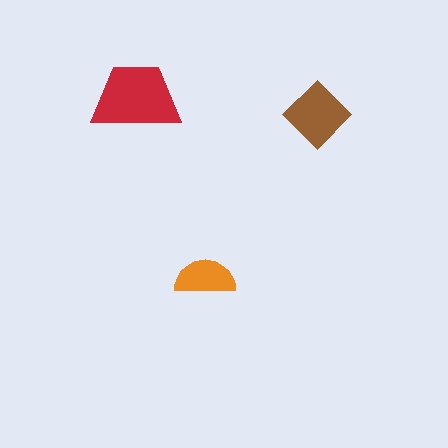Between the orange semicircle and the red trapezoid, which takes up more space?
The red trapezoid.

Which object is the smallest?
The orange semicircle.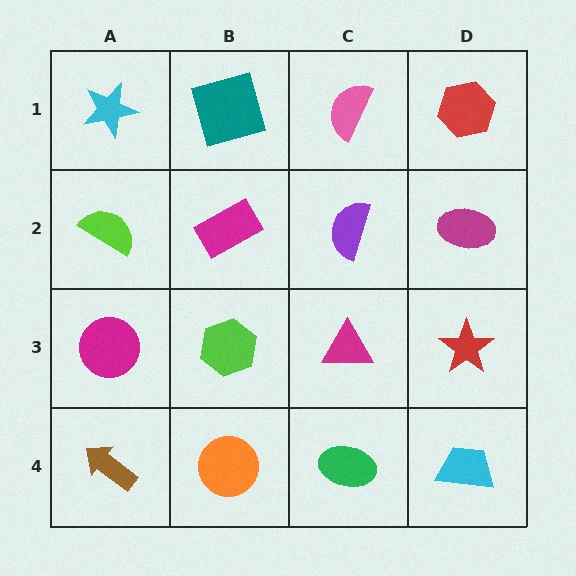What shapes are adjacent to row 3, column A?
A lime semicircle (row 2, column A), a brown arrow (row 4, column A), a lime hexagon (row 3, column B).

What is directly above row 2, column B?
A teal square.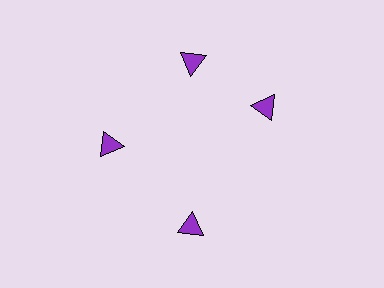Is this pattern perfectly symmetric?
No. The 4 purple triangles are arranged in a ring, but one element near the 3 o'clock position is rotated out of alignment along the ring, breaking the 4-fold rotational symmetry.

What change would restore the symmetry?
The symmetry would be restored by rotating it back into even spacing with its neighbors so that all 4 triangles sit at equal angles and equal distance from the center.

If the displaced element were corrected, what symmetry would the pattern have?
It would have 4-fold rotational symmetry — the pattern would map onto itself every 90 degrees.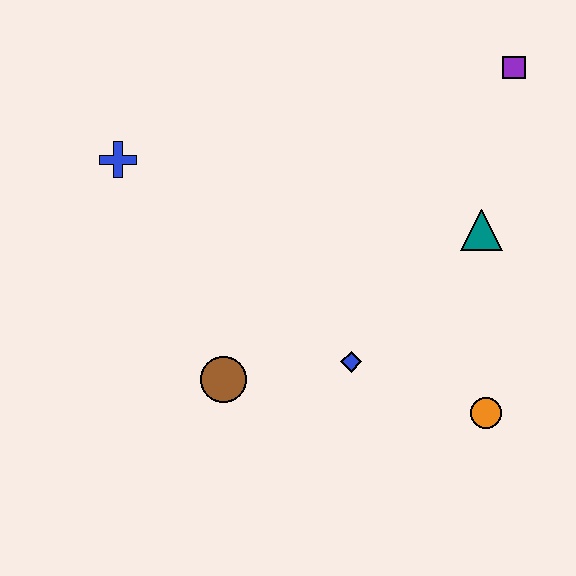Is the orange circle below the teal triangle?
Yes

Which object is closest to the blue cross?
The brown circle is closest to the blue cross.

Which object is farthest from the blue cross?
The orange circle is farthest from the blue cross.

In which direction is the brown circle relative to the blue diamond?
The brown circle is to the left of the blue diamond.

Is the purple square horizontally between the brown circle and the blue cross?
No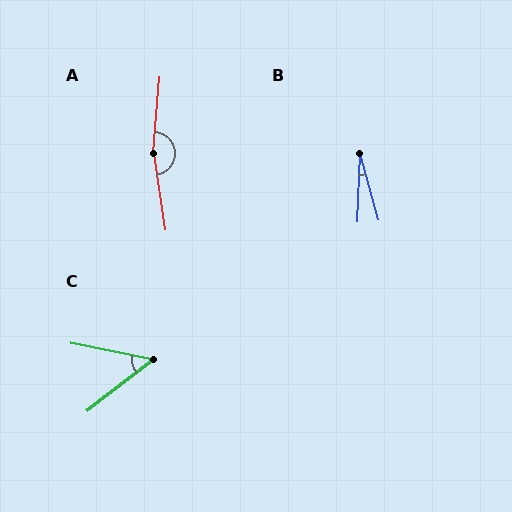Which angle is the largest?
A, at approximately 166 degrees.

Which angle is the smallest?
B, at approximately 18 degrees.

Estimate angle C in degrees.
Approximately 49 degrees.